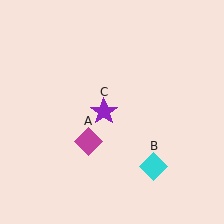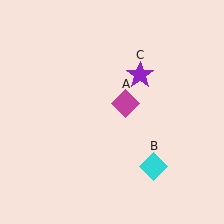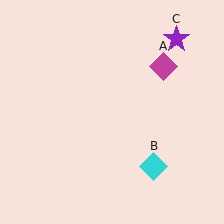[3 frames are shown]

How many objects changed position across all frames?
2 objects changed position: magenta diamond (object A), purple star (object C).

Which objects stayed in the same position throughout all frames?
Cyan diamond (object B) remained stationary.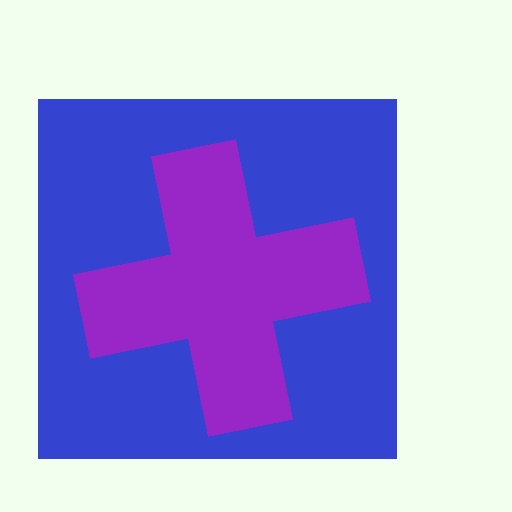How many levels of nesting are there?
2.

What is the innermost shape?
The purple cross.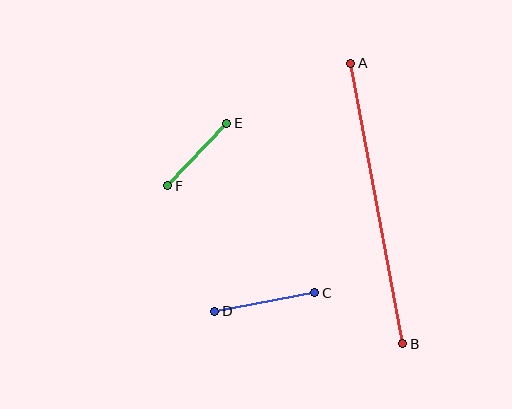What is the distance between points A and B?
The distance is approximately 285 pixels.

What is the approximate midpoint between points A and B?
The midpoint is at approximately (377, 203) pixels.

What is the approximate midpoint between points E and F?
The midpoint is at approximately (197, 154) pixels.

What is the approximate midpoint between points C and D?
The midpoint is at approximately (265, 302) pixels.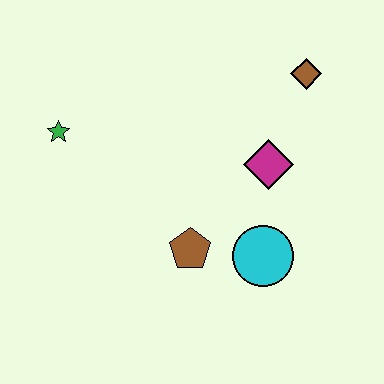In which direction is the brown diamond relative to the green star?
The brown diamond is to the right of the green star.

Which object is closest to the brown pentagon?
The cyan circle is closest to the brown pentagon.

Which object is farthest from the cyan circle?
The green star is farthest from the cyan circle.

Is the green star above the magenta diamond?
Yes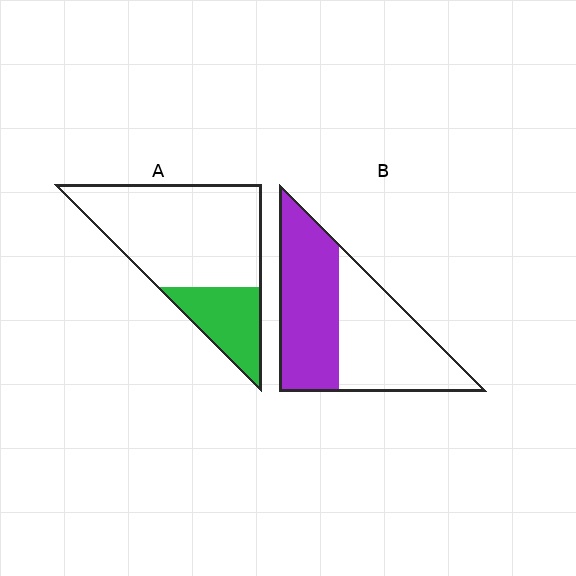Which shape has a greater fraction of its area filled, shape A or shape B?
Shape B.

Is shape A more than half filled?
No.